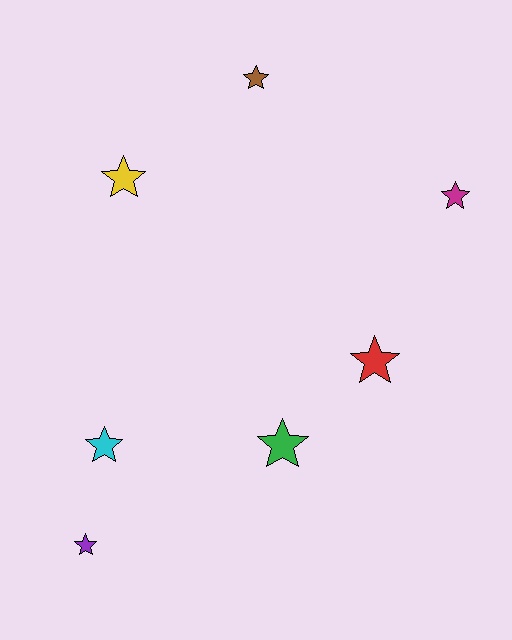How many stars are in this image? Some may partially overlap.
There are 7 stars.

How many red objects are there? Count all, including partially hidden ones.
There is 1 red object.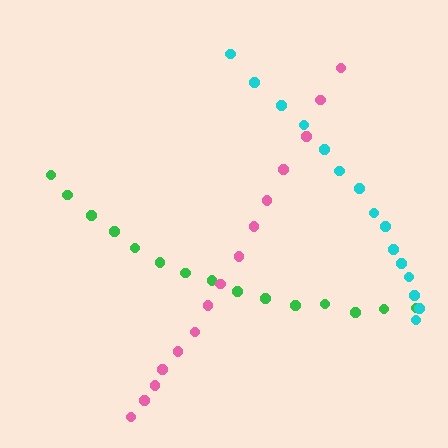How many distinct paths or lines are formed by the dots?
There are 3 distinct paths.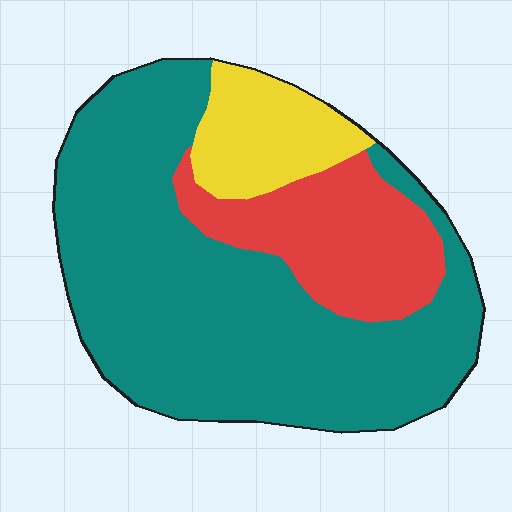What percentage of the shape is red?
Red takes up about one fifth (1/5) of the shape.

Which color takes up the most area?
Teal, at roughly 65%.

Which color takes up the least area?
Yellow, at roughly 15%.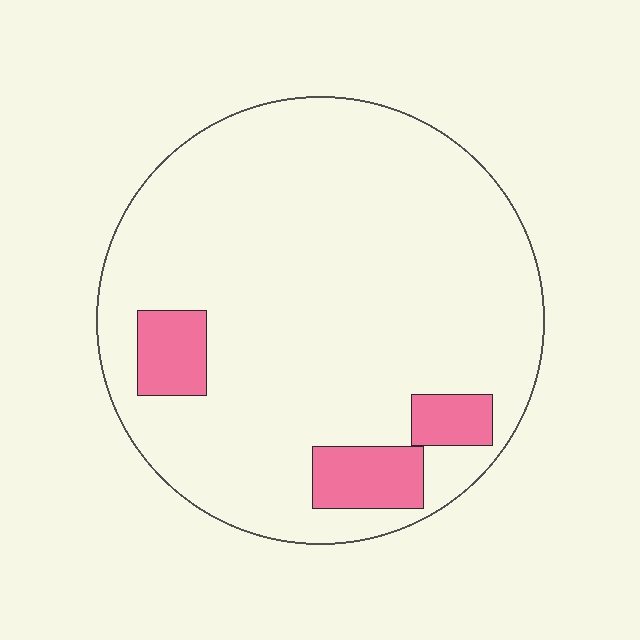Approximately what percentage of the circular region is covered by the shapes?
Approximately 10%.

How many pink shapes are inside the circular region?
3.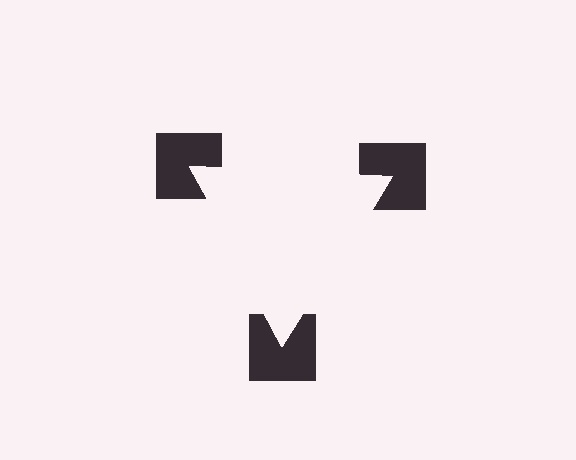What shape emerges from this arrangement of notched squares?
An illusory triangle — its edges are inferred from the aligned wedge cuts in the notched squares, not physically drawn.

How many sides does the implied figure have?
3 sides.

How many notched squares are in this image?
There are 3 — one at each vertex of the illusory triangle.